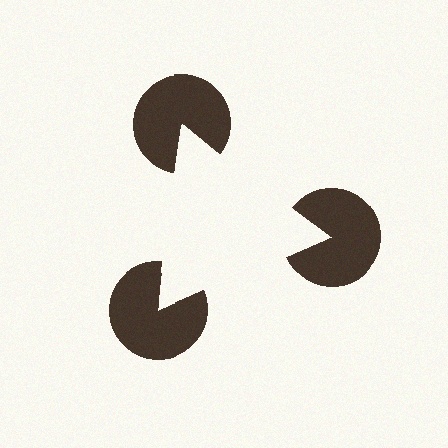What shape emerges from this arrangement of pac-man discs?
An illusory triangle — its edges are inferred from the aligned wedge cuts in the pac-man discs, not physically drawn.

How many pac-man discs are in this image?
There are 3 — one at each vertex of the illusory triangle.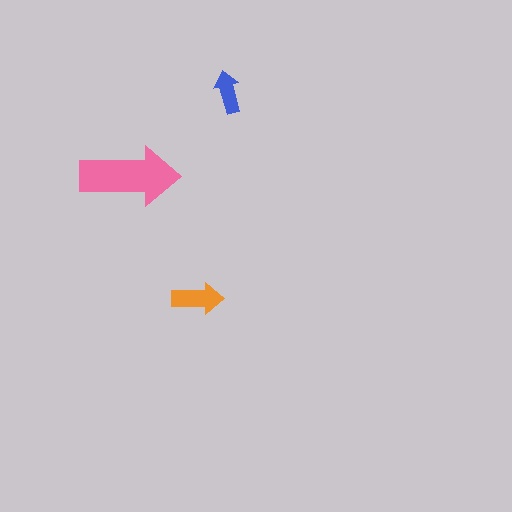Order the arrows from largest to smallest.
the pink one, the orange one, the blue one.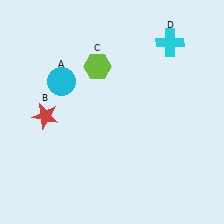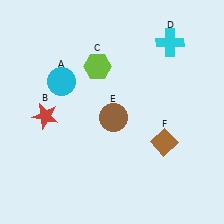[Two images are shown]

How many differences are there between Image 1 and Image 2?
There are 2 differences between the two images.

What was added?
A brown circle (E), a brown diamond (F) were added in Image 2.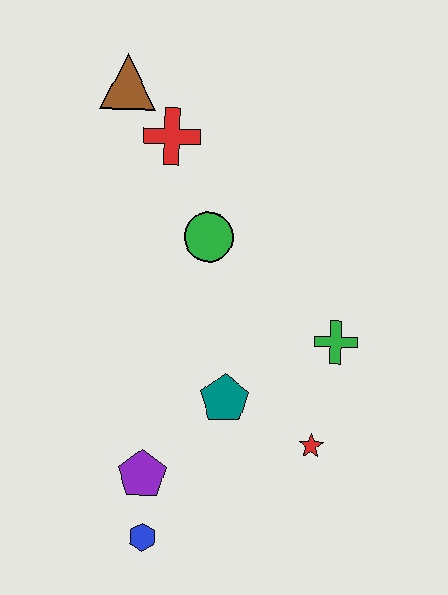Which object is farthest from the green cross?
The brown triangle is farthest from the green cross.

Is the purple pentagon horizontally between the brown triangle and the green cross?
Yes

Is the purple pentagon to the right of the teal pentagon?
No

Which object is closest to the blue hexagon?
The purple pentagon is closest to the blue hexagon.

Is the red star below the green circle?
Yes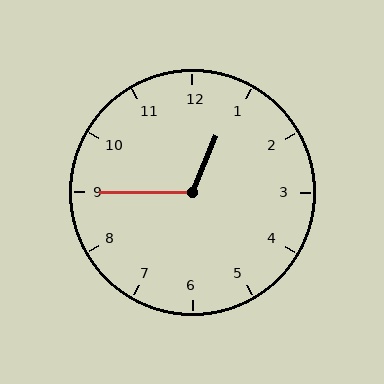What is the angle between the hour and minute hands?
Approximately 112 degrees.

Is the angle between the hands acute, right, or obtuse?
It is obtuse.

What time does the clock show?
12:45.